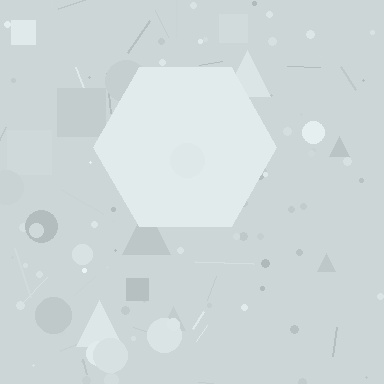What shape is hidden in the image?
A hexagon is hidden in the image.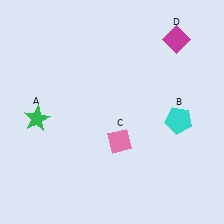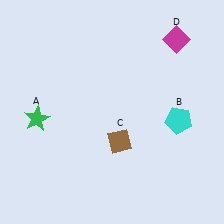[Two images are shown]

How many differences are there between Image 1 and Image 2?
There is 1 difference between the two images.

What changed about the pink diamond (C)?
In Image 1, C is pink. In Image 2, it changed to brown.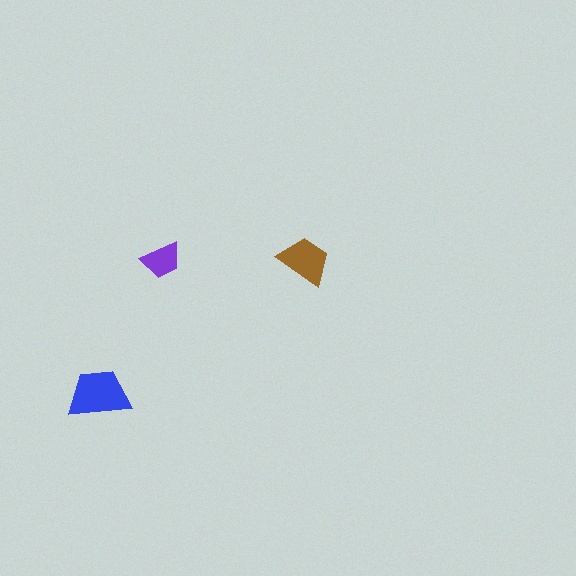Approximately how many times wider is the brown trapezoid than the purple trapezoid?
About 1.5 times wider.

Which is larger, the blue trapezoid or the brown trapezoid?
The blue one.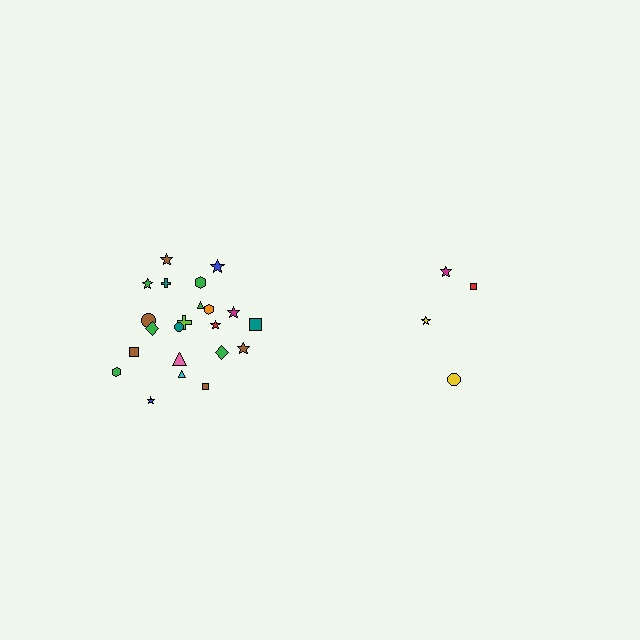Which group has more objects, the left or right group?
The left group.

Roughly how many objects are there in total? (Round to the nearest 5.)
Roughly 25 objects in total.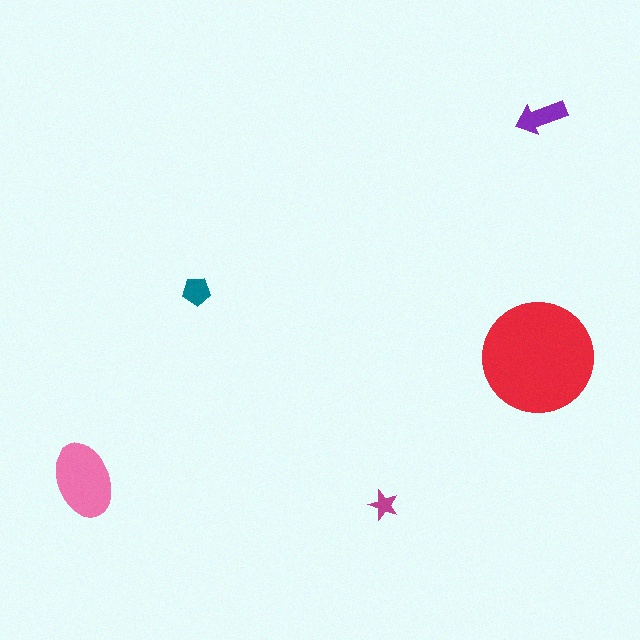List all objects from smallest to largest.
The magenta star, the teal pentagon, the purple arrow, the pink ellipse, the red circle.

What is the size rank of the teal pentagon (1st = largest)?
4th.